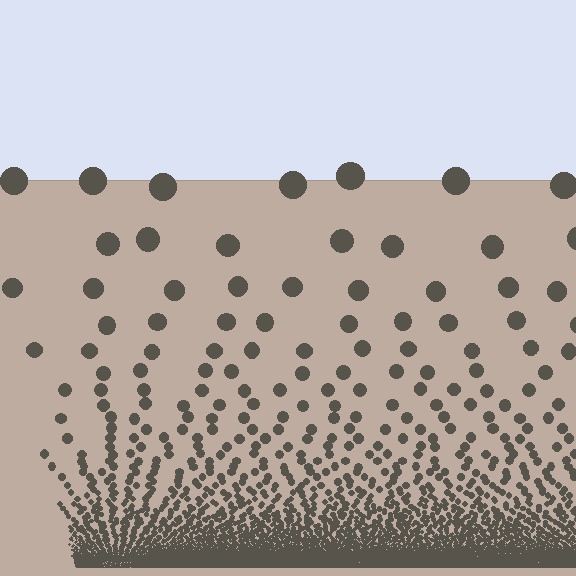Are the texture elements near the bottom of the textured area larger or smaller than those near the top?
Smaller. The gradient is inverted — elements near the bottom are smaller and denser.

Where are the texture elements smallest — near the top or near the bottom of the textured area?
Near the bottom.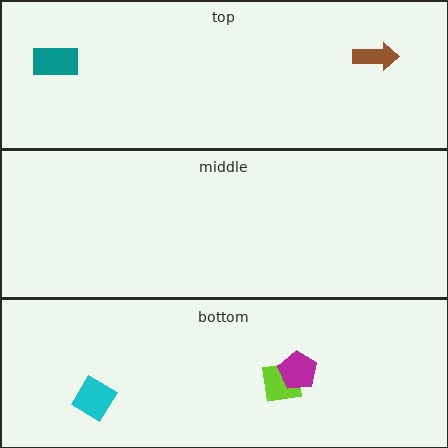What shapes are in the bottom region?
The lime square, the cyan diamond, the magenta pentagon.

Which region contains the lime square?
The bottom region.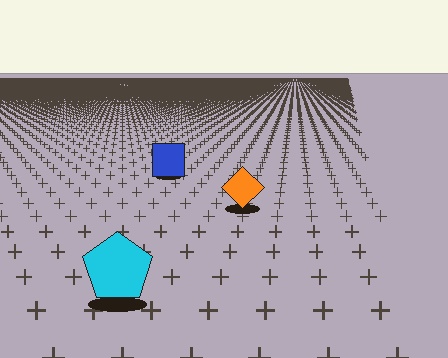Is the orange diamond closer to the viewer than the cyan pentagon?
No. The cyan pentagon is closer — you can tell from the texture gradient: the ground texture is coarser near it.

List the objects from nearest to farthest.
From nearest to farthest: the cyan pentagon, the orange diamond, the blue square.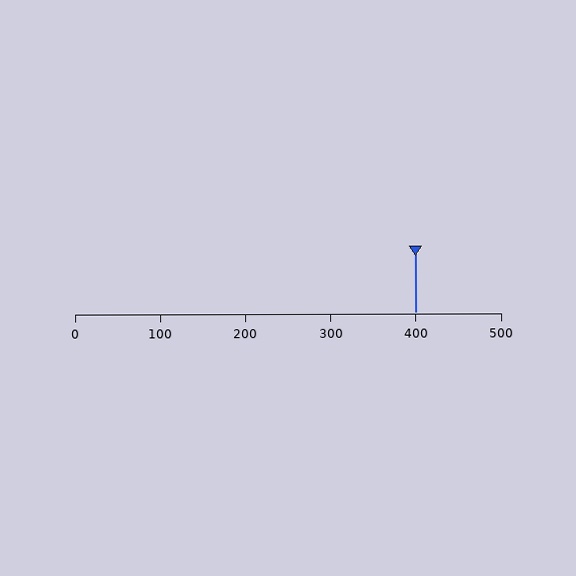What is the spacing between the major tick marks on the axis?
The major ticks are spaced 100 apart.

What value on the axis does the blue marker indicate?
The marker indicates approximately 400.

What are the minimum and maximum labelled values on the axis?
The axis runs from 0 to 500.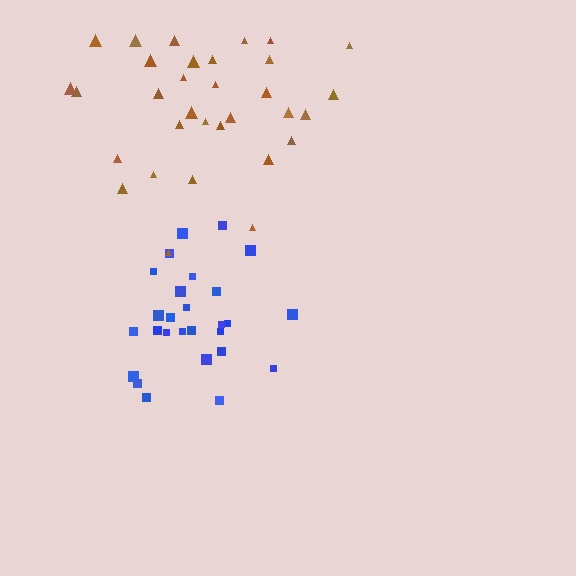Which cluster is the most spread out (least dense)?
Brown.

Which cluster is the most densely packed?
Blue.